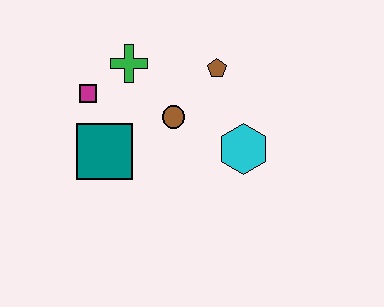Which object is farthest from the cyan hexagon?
The magenta square is farthest from the cyan hexagon.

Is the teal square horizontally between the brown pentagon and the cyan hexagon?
No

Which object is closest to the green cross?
The magenta square is closest to the green cross.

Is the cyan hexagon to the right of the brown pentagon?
Yes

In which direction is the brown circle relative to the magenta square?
The brown circle is to the right of the magenta square.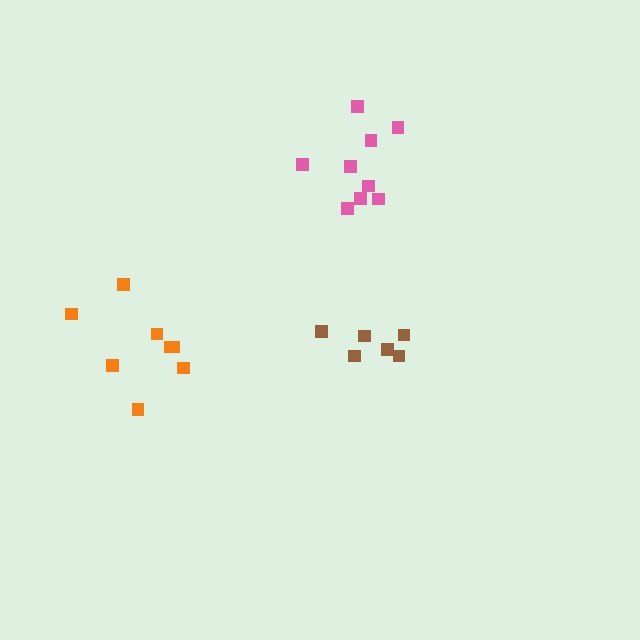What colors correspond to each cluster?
The clusters are colored: brown, orange, pink.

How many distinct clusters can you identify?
There are 3 distinct clusters.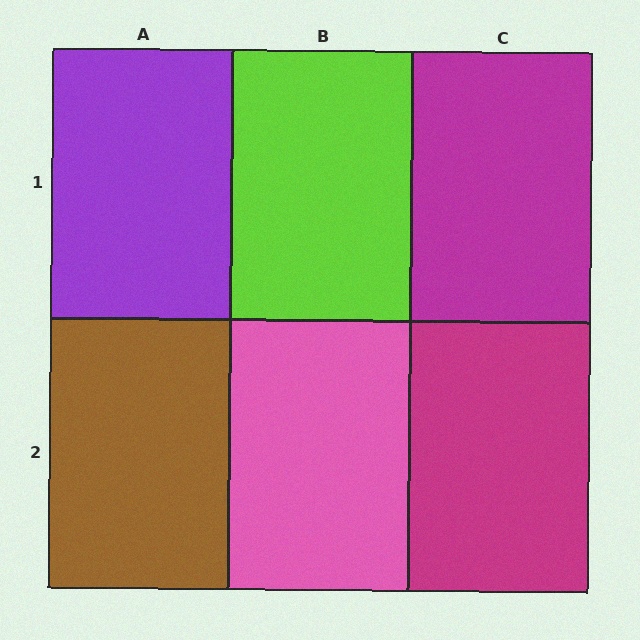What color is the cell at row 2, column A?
Brown.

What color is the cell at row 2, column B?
Pink.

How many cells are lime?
1 cell is lime.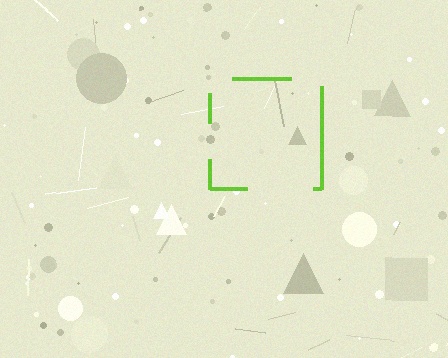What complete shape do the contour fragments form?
The contour fragments form a square.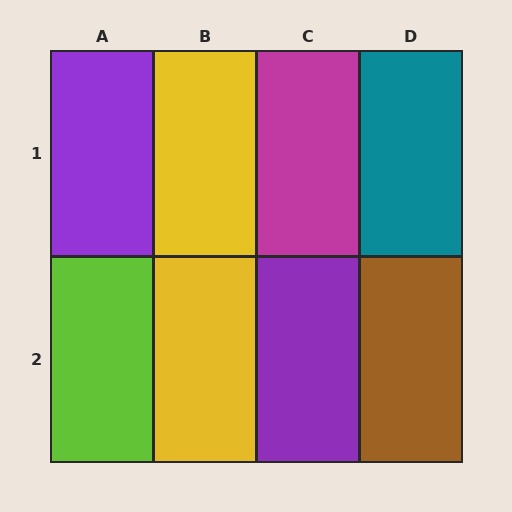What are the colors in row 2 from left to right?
Lime, yellow, purple, brown.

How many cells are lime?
1 cell is lime.